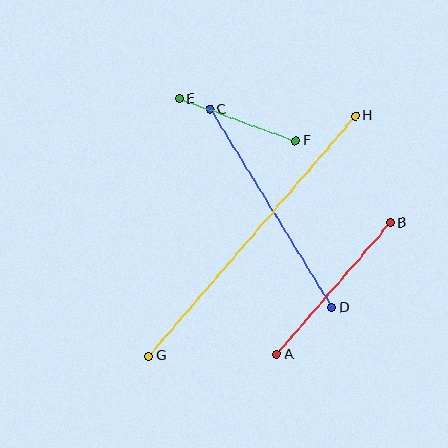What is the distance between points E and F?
The distance is approximately 124 pixels.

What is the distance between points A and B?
The distance is approximately 173 pixels.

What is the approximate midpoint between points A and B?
The midpoint is at approximately (334, 288) pixels.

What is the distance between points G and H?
The distance is approximately 317 pixels.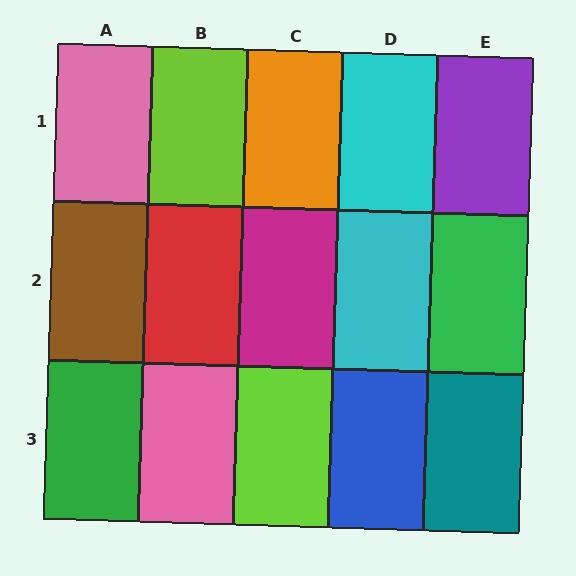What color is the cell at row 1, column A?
Pink.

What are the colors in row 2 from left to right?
Brown, red, magenta, cyan, green.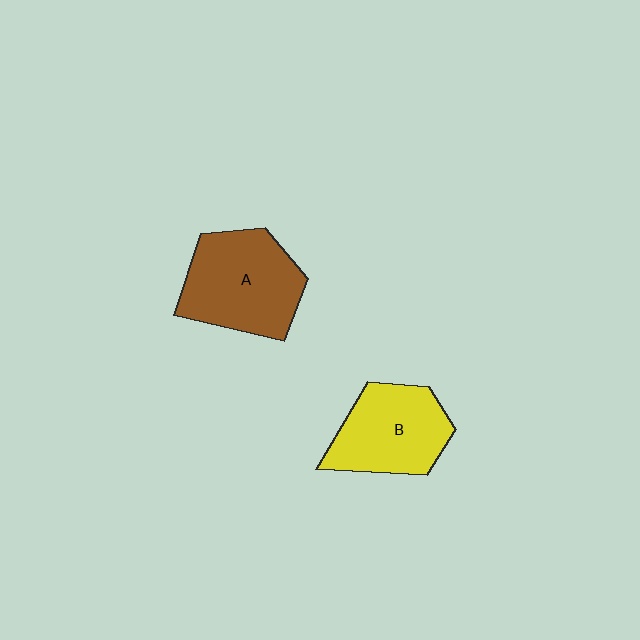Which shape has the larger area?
Shape A (brown).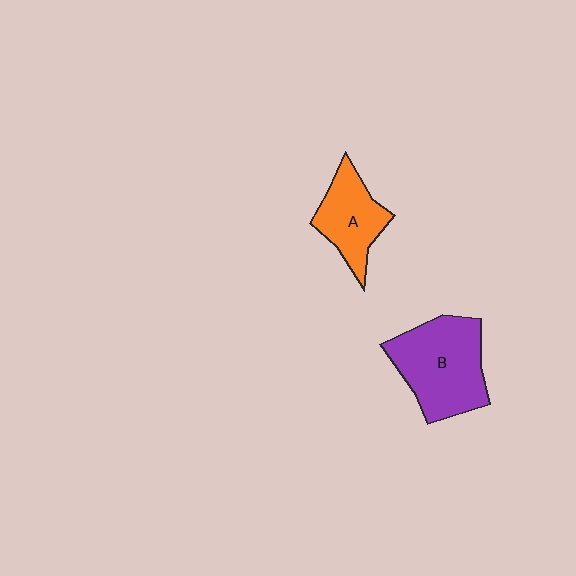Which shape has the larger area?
Shape B (purple).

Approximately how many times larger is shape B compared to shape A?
Approximately 1.6 times.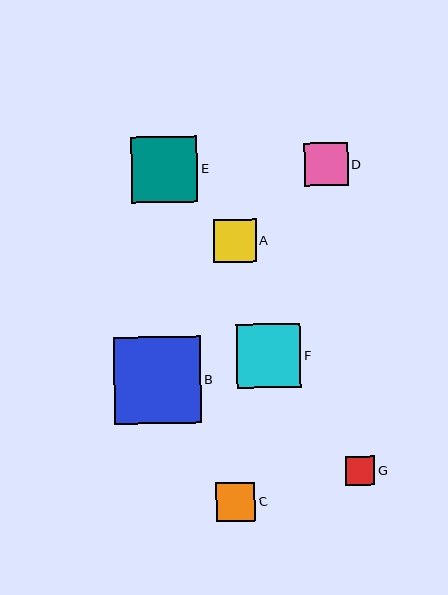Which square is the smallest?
Square G is the smallest with a size of approximately 29 pixels.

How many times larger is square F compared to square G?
Square F is approximately 2.2 times the size of square G.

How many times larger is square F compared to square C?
Square F is approximately 1.6 times the size of square C.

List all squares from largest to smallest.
From largest to smallest: B, E, F, D, A, C, G.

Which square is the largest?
Square B is the largest with a size of approximately 88 pixels.